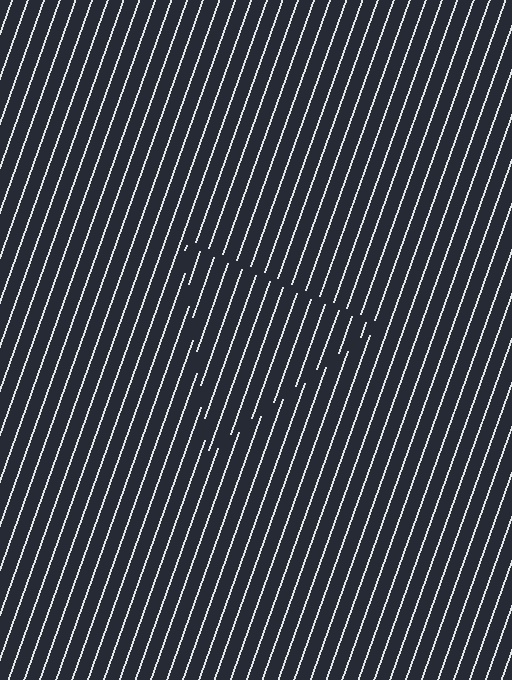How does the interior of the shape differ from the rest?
The interior of the shape contains the same grating, shifted by half a period — the contour is defined by the phase discontinuity where line-ends from the inner and outer gratings abut.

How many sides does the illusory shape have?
3 sides — the line-ends trace a triangle.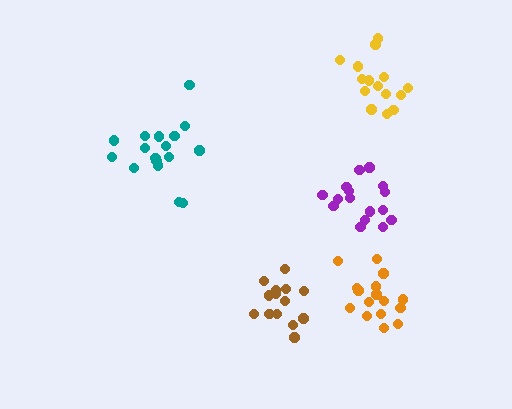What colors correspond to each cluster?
The clusters are colored: brown, orange, teal, purple, yellow.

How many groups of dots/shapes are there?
There are 5 groups.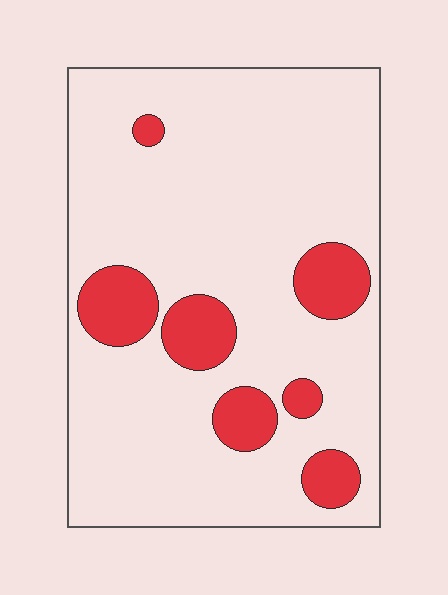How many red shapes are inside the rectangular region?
7.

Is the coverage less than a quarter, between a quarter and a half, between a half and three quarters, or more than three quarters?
Less than a quarter.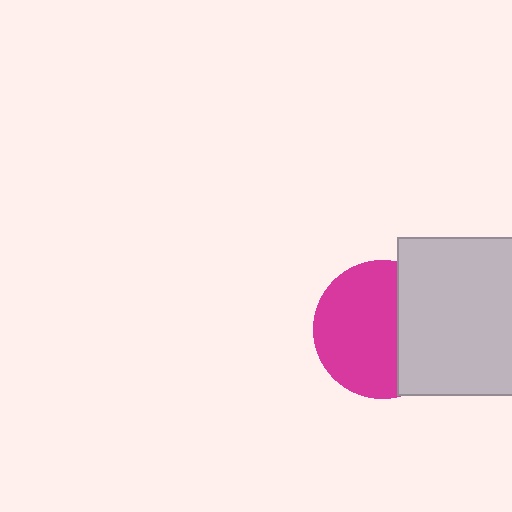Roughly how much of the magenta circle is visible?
About half of it is visible (roughly 64%).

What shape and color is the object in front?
The object in front is a light gray square.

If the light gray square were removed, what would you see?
You would see the complete magenta circle.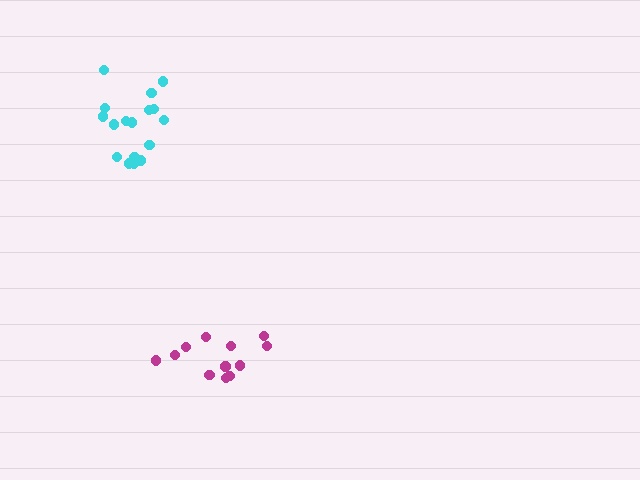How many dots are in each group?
Group 1: 17 dots, Group 2: 12 dots (29 total).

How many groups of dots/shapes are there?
There are 2 groups.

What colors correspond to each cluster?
The clusters are colored: cyan, magenta.